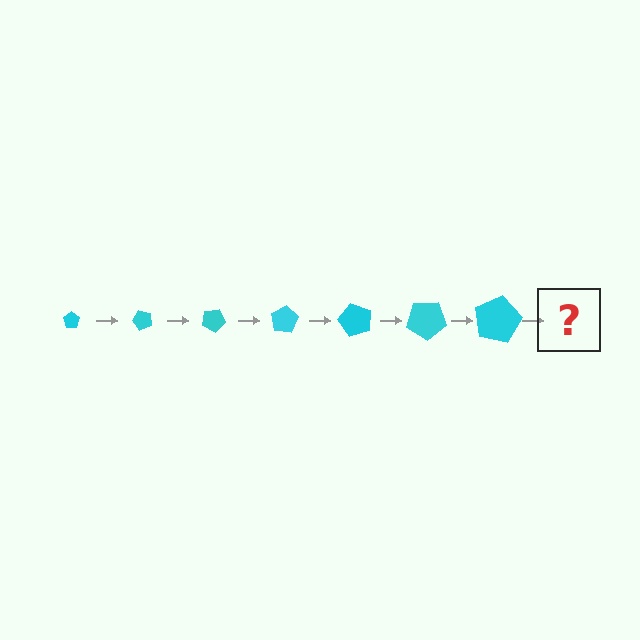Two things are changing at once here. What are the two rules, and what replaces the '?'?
The two rules are that the pentagon grows larger each step and it rotates 50 degrees each step. The '?' should be a pentagon, larger than the previous one and rotated 350 degrees from the start.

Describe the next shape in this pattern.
It should be a pentagon, larger than the previous one and rotated 350 degrees from the start.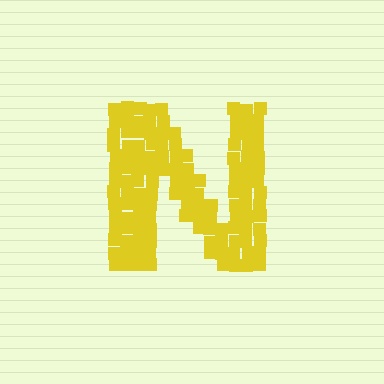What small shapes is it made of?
It is made of small squares.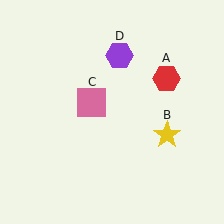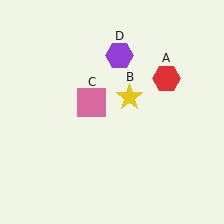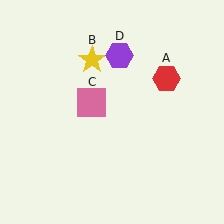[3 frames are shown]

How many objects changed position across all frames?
1 object changed position: yellow star (object B).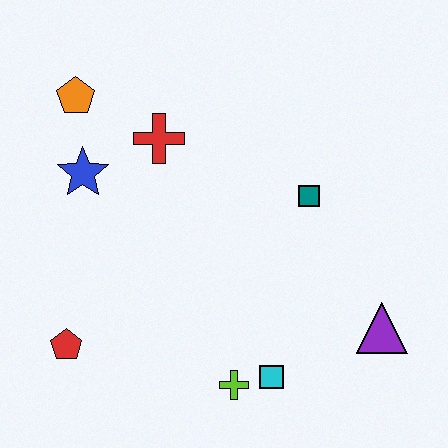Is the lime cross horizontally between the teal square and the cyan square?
No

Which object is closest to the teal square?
The purple triangle is closest to the teal square.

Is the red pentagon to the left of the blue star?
Yes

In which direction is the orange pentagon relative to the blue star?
The orange pentagon is above the blue star.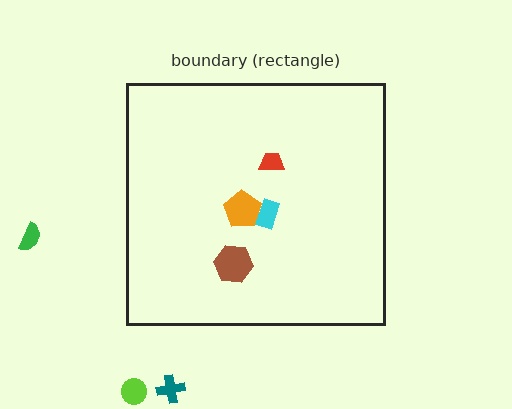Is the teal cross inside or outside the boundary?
Outside.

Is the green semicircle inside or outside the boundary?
Outside.